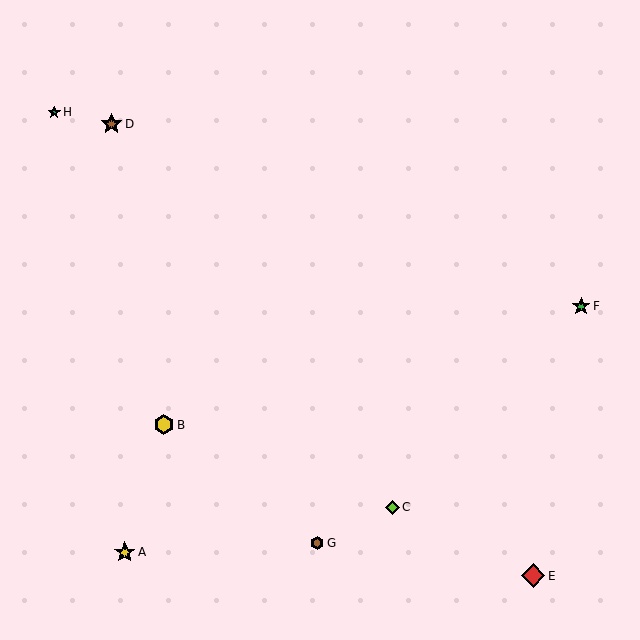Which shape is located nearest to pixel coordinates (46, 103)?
The teal star (labeled H) at (54, 112) is nearest to that location.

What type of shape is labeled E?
Shape E is a red diamond.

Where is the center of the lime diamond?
The center of the lime diamond is at (392, 507).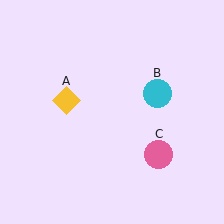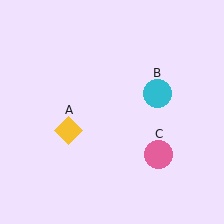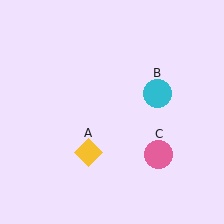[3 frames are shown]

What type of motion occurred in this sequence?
The yellow diamond (object A) rotated counterclockwise around the center of the scene.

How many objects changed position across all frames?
1 object changed position: yellow diamond (object A).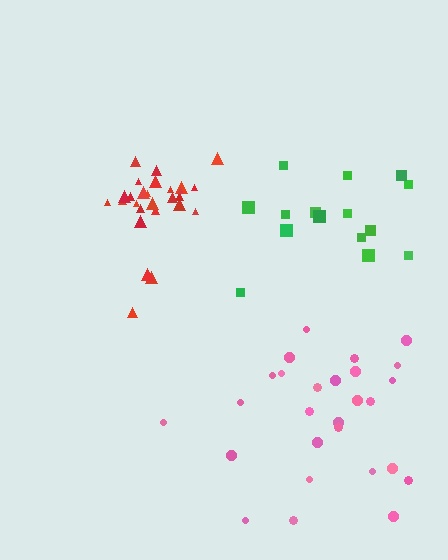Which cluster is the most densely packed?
Red.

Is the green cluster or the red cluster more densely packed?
Red.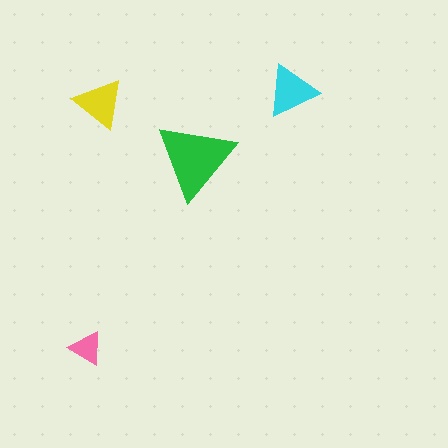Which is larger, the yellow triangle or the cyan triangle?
The cyan one.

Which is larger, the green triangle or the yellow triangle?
The green one.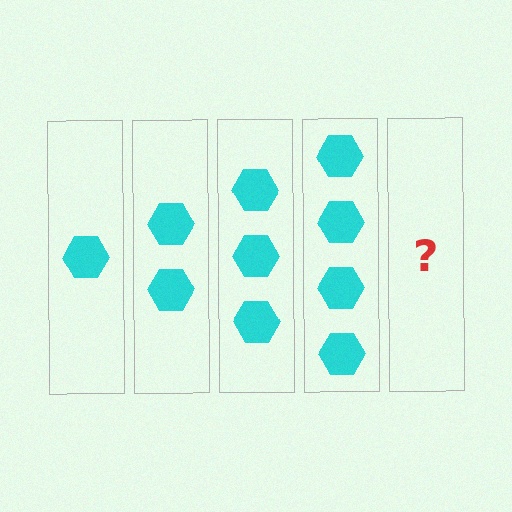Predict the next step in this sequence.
The next step is 5 hexagons.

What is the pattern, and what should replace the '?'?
The pattern is that each step adds one more hexagon. The '?' should be 5 hexagons.